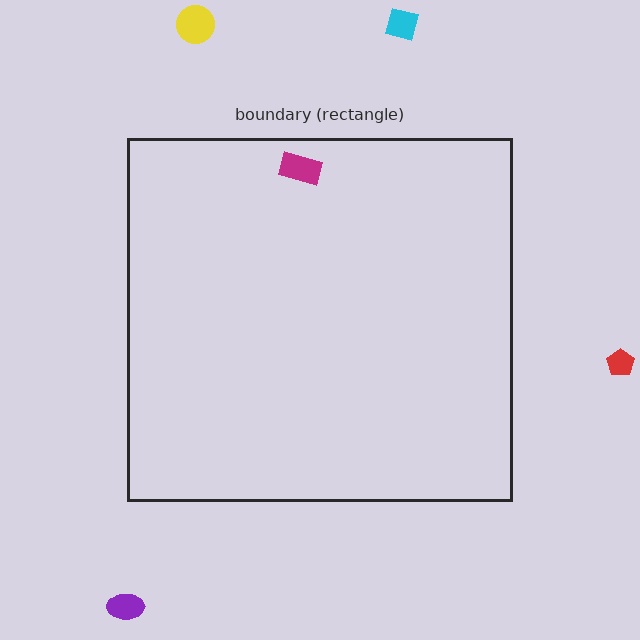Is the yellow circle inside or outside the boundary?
Outside.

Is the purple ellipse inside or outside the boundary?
Outside.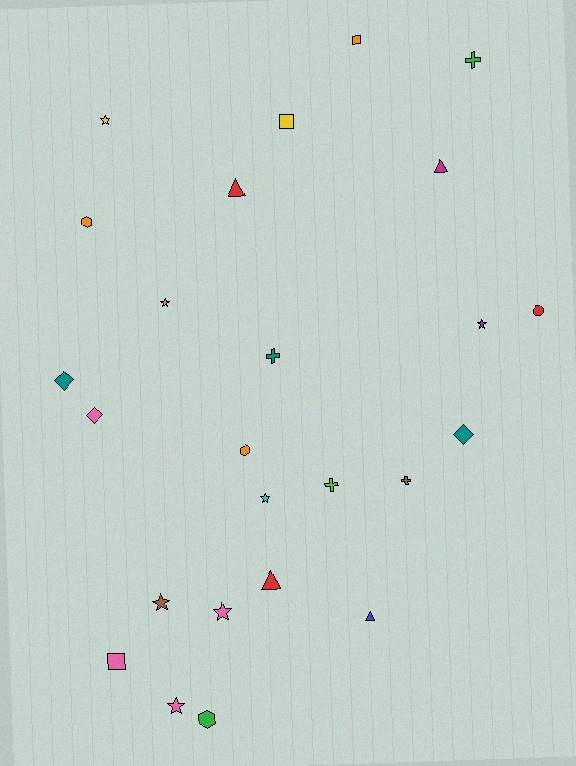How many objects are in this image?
There are 25 objects.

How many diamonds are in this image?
There are 3 diamonds.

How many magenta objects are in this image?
There is 1 magenta object.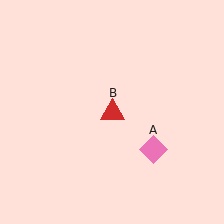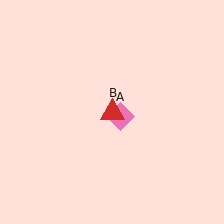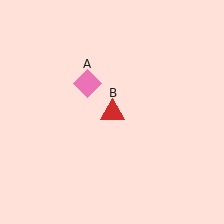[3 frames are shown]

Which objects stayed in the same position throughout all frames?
Red triangle (object B) remained stationary.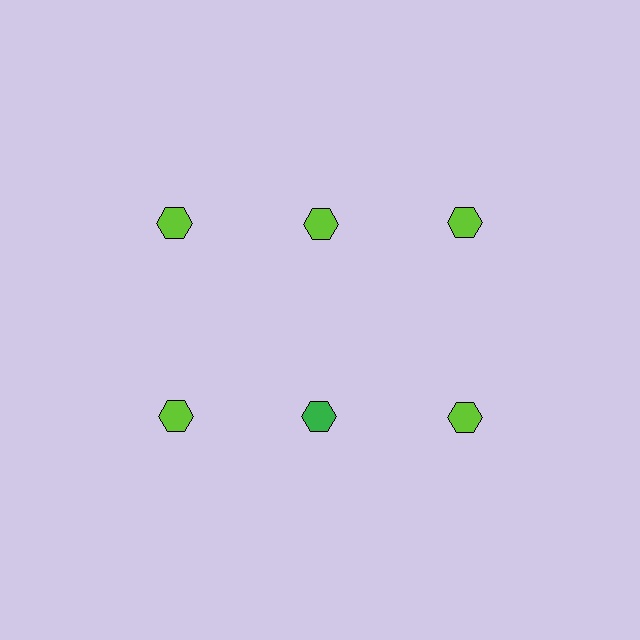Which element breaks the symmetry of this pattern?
The green hexagon in the second row, second from left column breaks the symmetry. All other shapes are lime hexagons.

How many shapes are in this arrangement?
There are 6 shapes arranged in a grid pattern.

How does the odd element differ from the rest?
It has a different color: green instead of lime.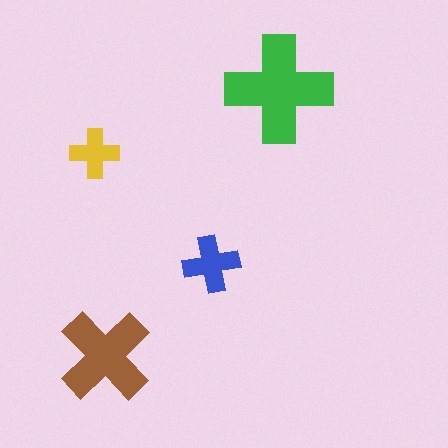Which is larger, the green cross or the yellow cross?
The green one.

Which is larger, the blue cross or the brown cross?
The brown one.